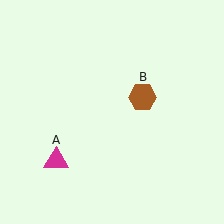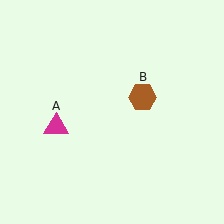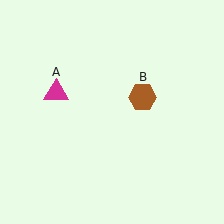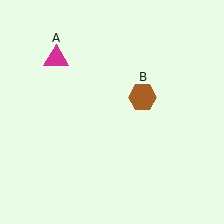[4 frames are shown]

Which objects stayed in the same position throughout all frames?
Brown hexagon (object B) remained stationary.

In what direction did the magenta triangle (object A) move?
The magenta triangle (object A) moved up.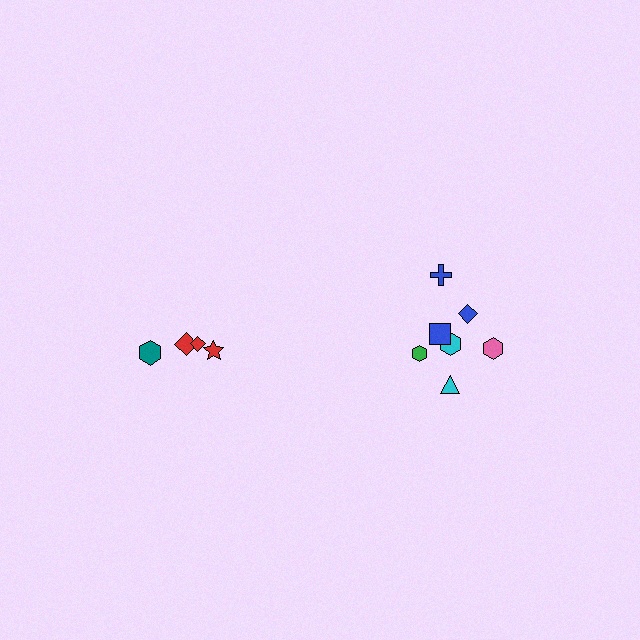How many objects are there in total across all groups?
There are 11 objects.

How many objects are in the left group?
There are 4 objects.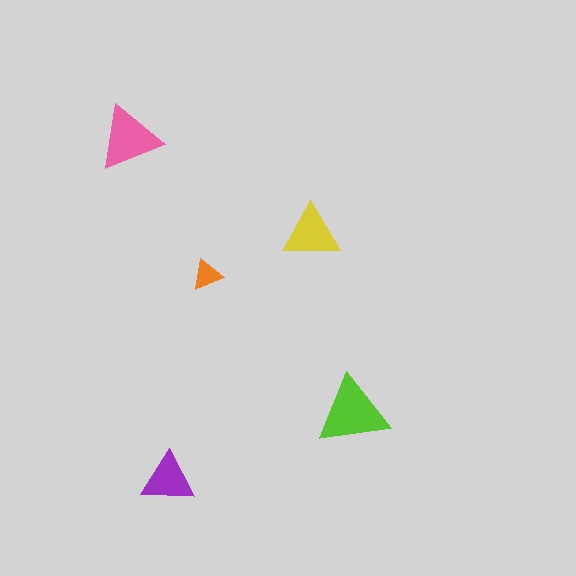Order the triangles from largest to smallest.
the lime one, the pink one, the yellow one, the purple one, the orange one.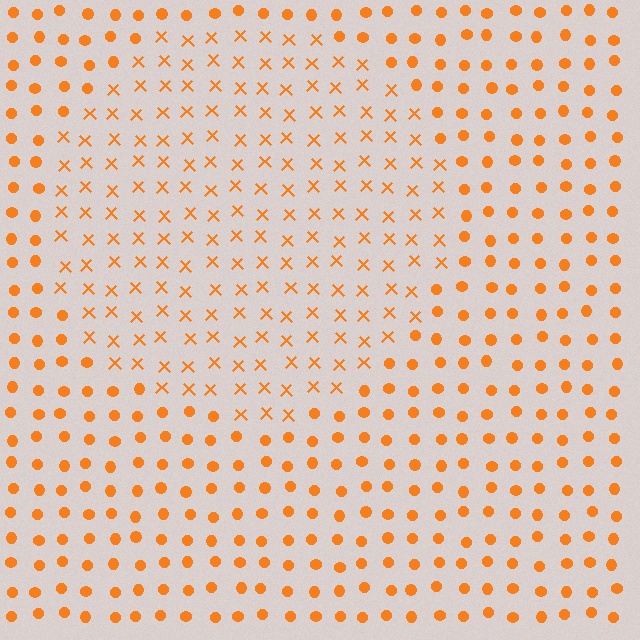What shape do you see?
I see a circle.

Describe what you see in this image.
The image is filled with small orange elements arranged in a uniform grid. A circle-shaped region contains X marks, while the surrounding area contains circles. The boundary is defined purely by the change in element shape.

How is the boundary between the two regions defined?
The boundary is defined by a change in element shape: X marks inside vs. circles outside. All elements share the same color and spacing.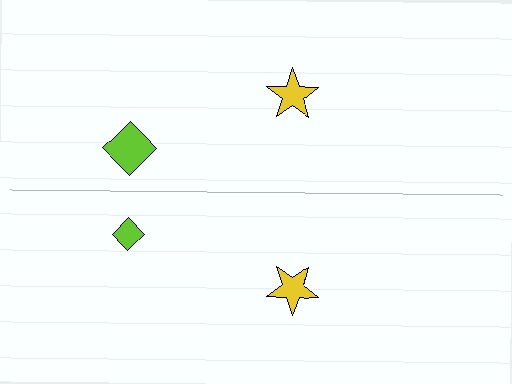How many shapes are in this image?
There are 4 shapes in this image.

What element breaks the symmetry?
The lime diamond on the bottom side has a different size than its mirror counterpart.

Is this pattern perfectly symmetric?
No, the pattern is not perfectly symmetric. The lime diamond on the bottom side has a different size than its mirror counterpart.